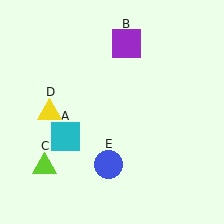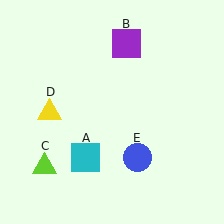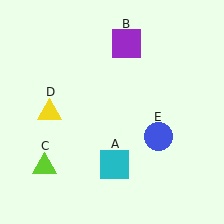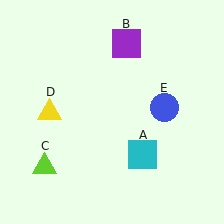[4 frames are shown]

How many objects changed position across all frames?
2 objects changed position: cyan square (object A), blue circle (object E).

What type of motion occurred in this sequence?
The cyan square (object A), blue circle (object E) rotated counterclockwise around the center of the scene.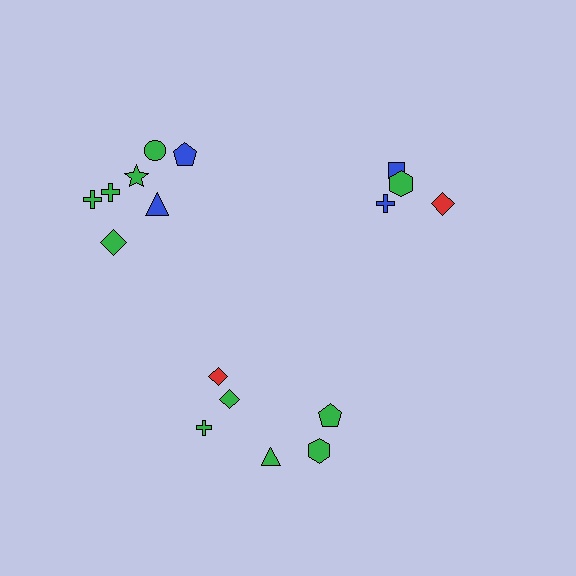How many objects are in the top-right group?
There are 4 objects.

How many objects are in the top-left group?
There are 7 objects.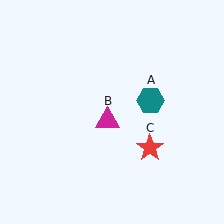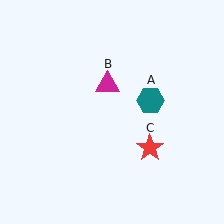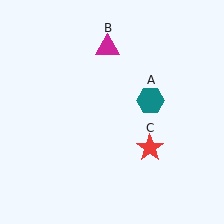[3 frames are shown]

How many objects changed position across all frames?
1 object changed position: magenta triangle (object B).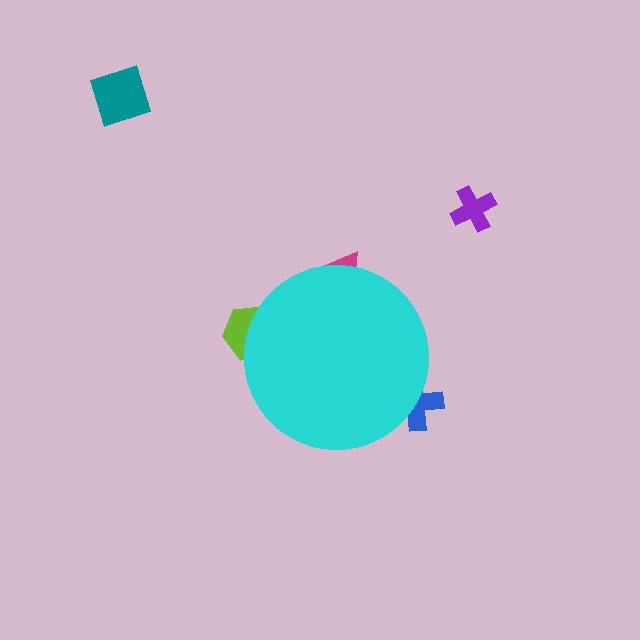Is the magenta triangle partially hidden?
Yes, the magenta triangle is partially hidden behind the cyan circle.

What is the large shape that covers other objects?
A cyan circle.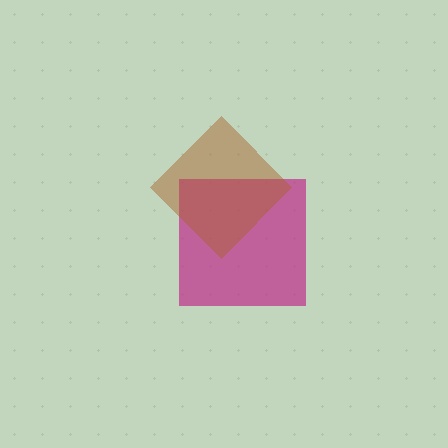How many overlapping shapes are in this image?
There are 2 overlapping shapes in the image.